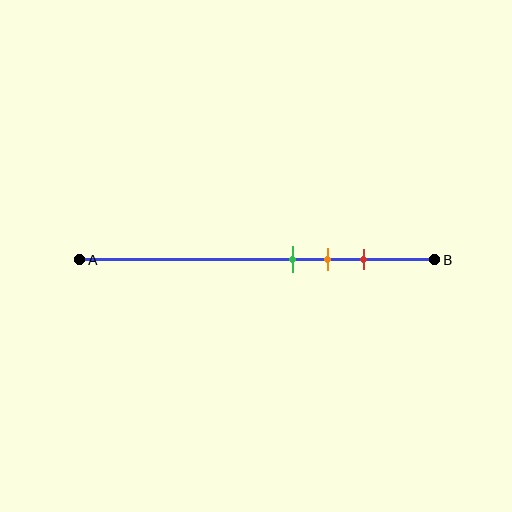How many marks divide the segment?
There are 3 marks dividing the segment.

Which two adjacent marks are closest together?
The green and orange marks are the closest adjacent pair.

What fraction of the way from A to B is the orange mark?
The orange mark is approximately 70% (0.7) of the way from A to B.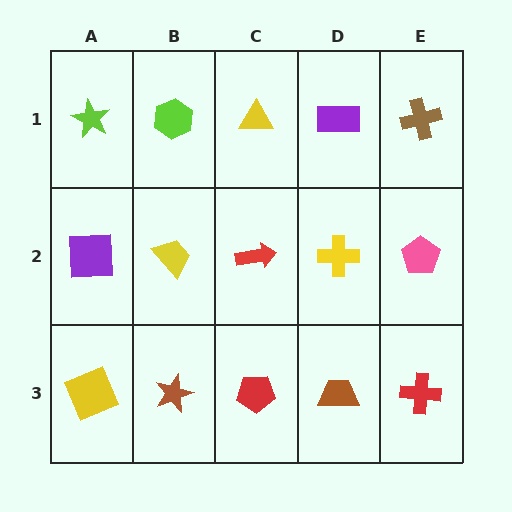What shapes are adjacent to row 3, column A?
A purple square (row 2, column A), a brown star (row 3, column B).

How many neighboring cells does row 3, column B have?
3.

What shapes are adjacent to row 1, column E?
A pink pentagon (row 2, column E), a purple rectangle (row 1, column D).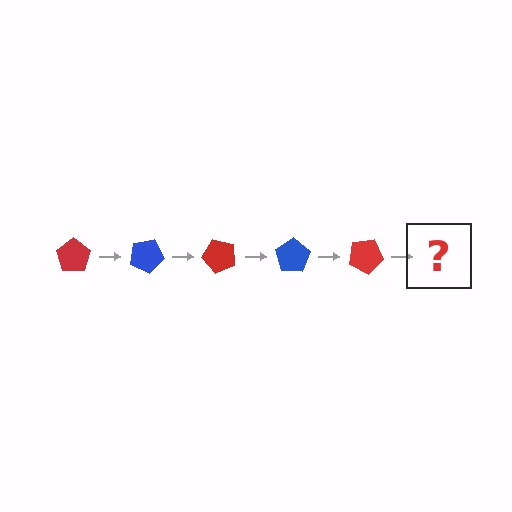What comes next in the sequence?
The next element should be a blue pentagon, rotated 125 degrees from the start.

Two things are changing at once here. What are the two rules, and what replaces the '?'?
The two rules are that it rotates 25 degrees each step and the color cycles through red and blue. The '?' should be a blue pentagon, rotated 125 degrees from the start.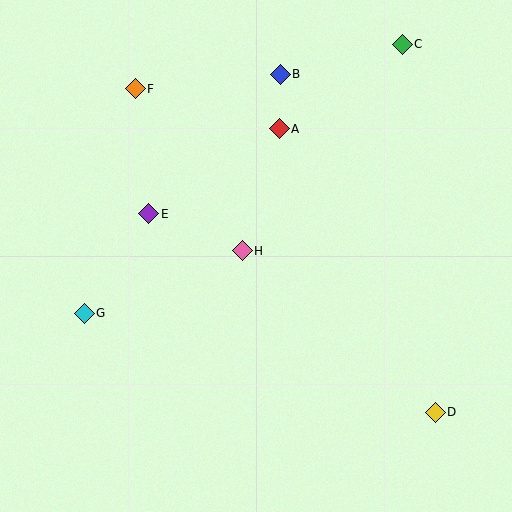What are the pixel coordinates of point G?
Point G is at (84, 313).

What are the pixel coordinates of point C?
Point C is at (402, 44).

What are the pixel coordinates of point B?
Point B is at (280, 74).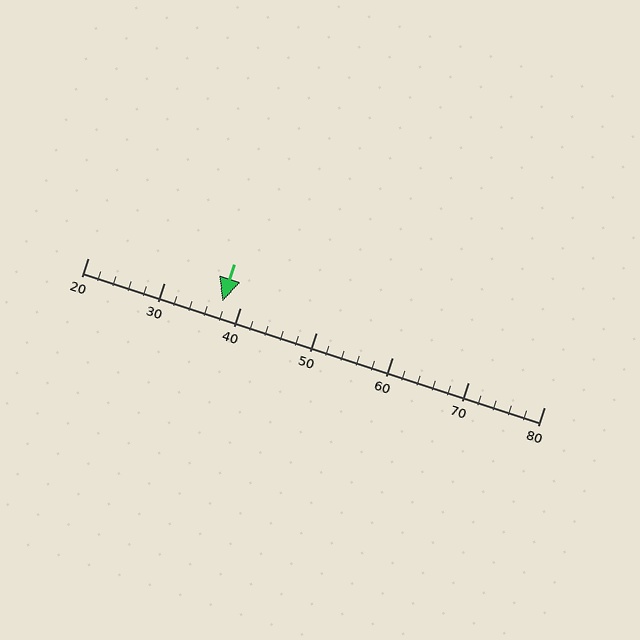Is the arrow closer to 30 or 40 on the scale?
The arrow is closer to 40.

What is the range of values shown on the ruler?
The ruler shows values from 20 to 80.